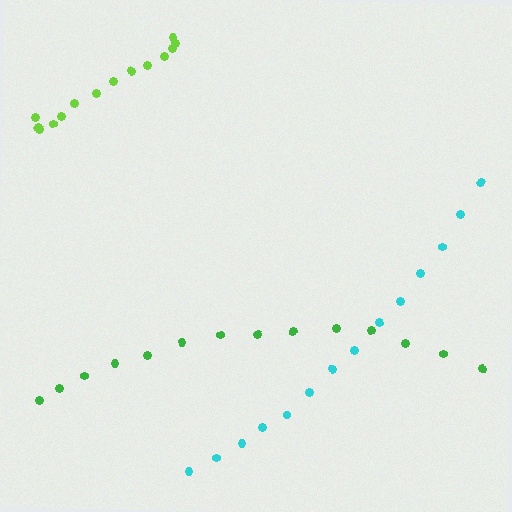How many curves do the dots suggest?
There are 3 distinct paths.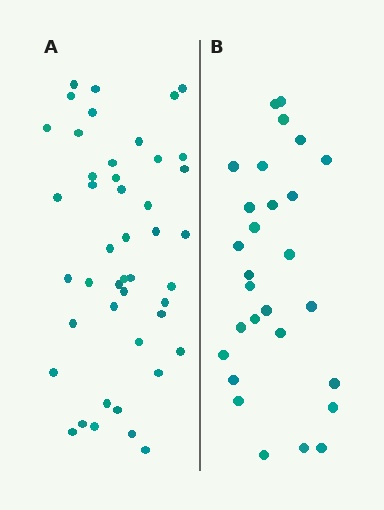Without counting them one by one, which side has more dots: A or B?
Region A (the left region) has more dots.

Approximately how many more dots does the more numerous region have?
Region A has approximately 15 more dots than region B.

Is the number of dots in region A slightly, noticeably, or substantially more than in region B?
Region A has substantially more. The ratio is roughly 1.6 to 1.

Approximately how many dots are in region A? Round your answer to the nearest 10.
About 40 dots. (The exact count is 45, which rounds to 40.)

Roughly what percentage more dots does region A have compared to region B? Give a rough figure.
About 60% more.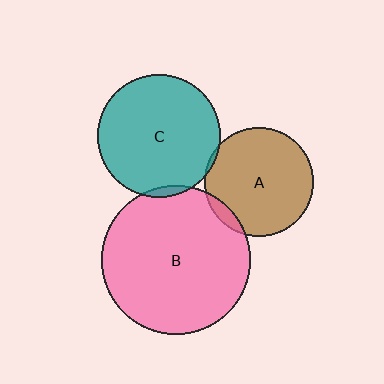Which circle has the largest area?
Circle B (pink).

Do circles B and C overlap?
Yes.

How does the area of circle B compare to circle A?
Approximately 1.8 times.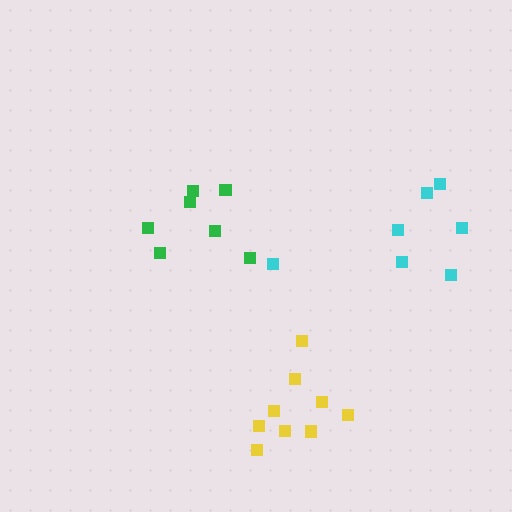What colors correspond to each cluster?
The clusters are colored: cyan, green, yellow.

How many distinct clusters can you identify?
There are 3 distinct clusters.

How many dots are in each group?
Group 1: 7 dots, Group 2: 7 dots, Group 3: 9 dots (23 total).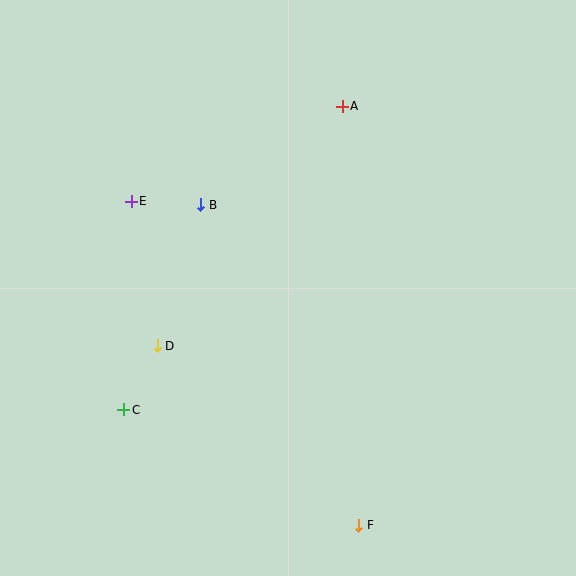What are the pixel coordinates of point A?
Point A is at (342, 106).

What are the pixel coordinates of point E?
Point E is at (131, 201).